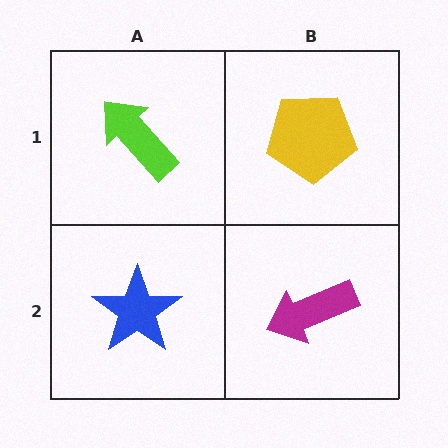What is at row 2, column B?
A magenta arrow.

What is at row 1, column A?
A lime arrow.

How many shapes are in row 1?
2 shapes.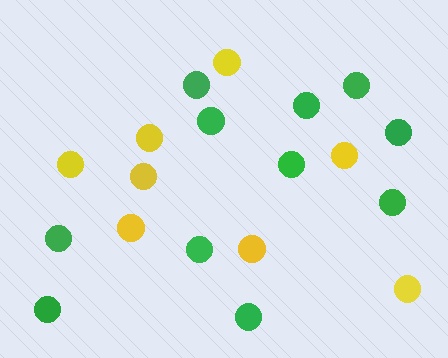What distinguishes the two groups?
There are 2 groups: one group of yellow circles (8) and one group of green circles (11).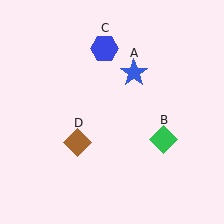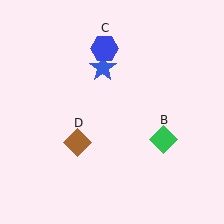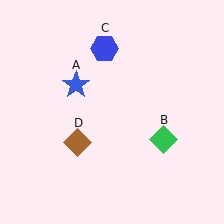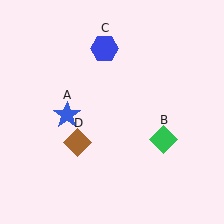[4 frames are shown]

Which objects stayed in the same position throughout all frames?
Green diamond (object B) and blue hexagon (object C) and brown diamond (object D) remained stationary.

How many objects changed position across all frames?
1 object changed position: blue star (object A).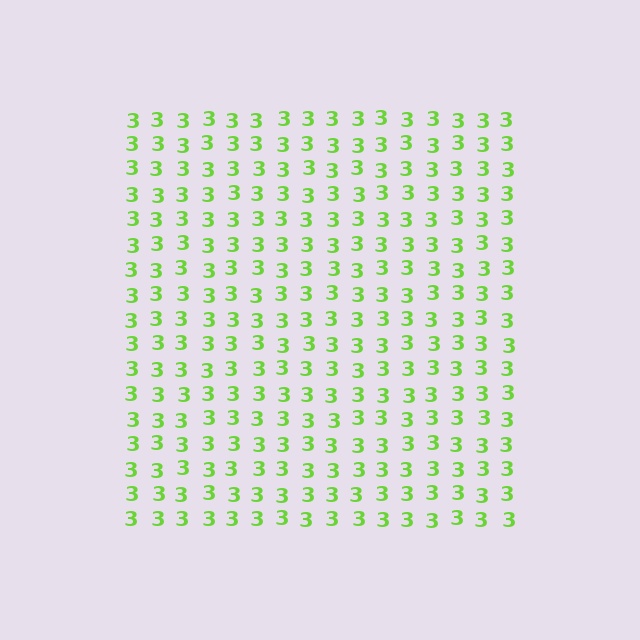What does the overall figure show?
The overall figure shows a square.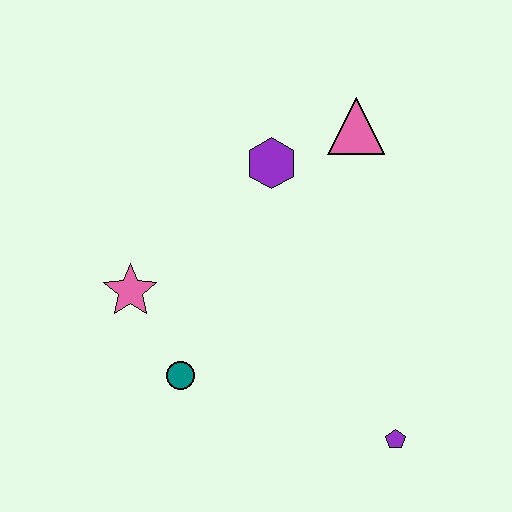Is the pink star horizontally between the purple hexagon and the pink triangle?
No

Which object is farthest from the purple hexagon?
The purple pentagon is farthest from the purple hexagon.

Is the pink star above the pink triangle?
No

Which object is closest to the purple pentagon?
The teal circle is closest to the purple pentagon.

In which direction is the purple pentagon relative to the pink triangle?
The purple pentagon is below the pink triangle.